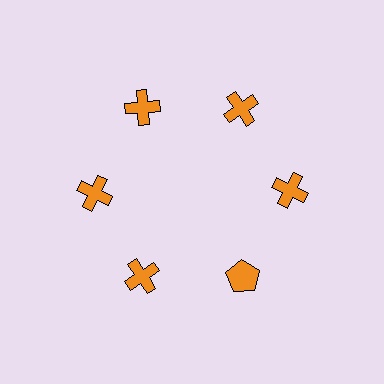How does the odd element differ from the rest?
It has a different shape: pentagon instead of cross.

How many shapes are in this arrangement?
There are 6 shapes arranged in a ring pattern.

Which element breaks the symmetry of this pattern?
The orange pentagon at roughly the 5 o'clock position breaks the symmetry. All other shapes are orange crosses.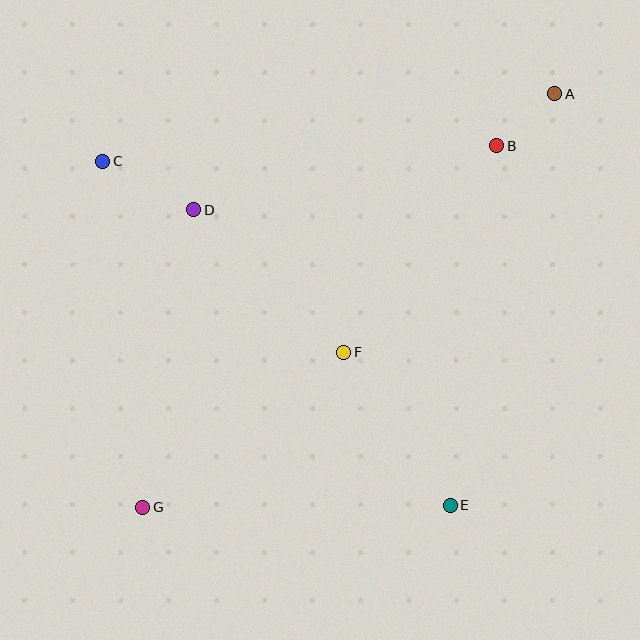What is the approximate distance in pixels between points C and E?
The distance between C and E is approximately 489 pixels.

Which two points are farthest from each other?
Points A and G are farthest from each other.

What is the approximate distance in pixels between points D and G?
The distance between D and G is approximately 302 pixels.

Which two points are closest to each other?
Points A and B are closest to each other.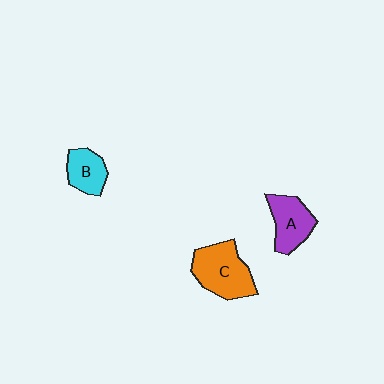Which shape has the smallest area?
Shape B (cyan).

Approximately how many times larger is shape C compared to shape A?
Approximately 1.3 times.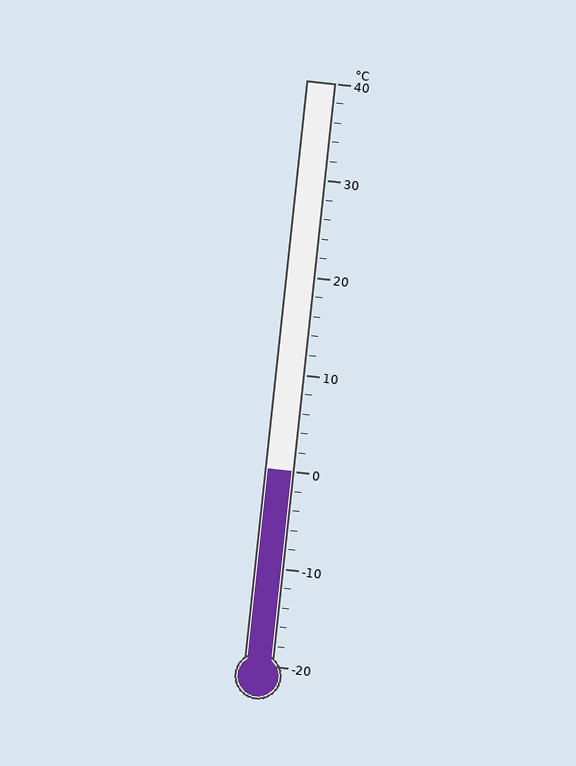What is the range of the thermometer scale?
The thermometer scale ranges from -20°C to 40°C.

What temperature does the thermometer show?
The thermometer shows approximately 0°C.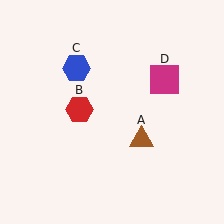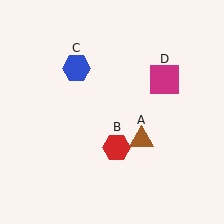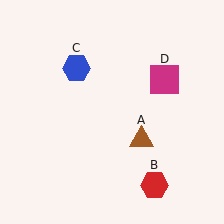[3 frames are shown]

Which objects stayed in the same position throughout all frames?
Brown triangle (object A) and blue hexagon (object C) and magenta square (object D) remained stationary.